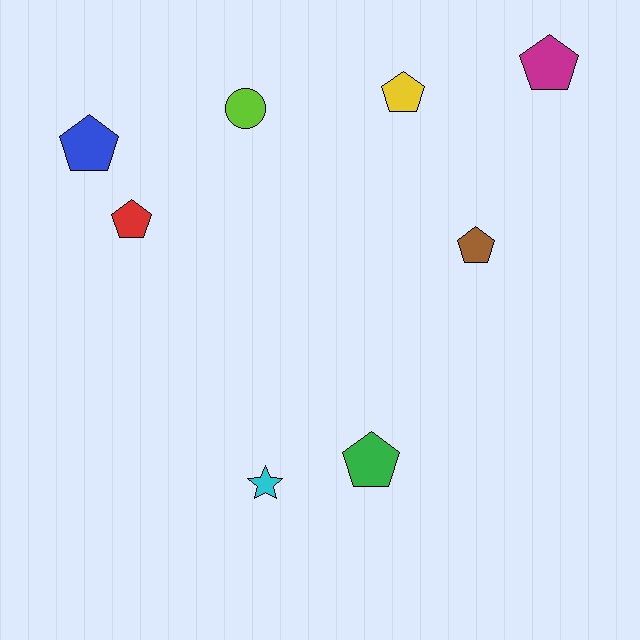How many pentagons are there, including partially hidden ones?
There are 6 pentagons.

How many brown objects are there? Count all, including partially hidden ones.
There is 1 brown object.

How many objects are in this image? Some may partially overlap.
There are 8 objects.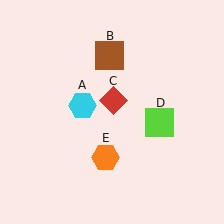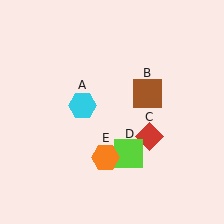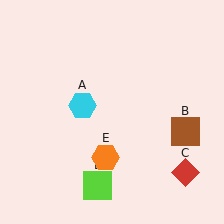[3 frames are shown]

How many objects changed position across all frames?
3 objects changed position: brown square (object B), red diamond (object C), lime square (object D).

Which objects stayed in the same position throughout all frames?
Cyan hexagon (object A) and orange hexagon (object E) remained stationary.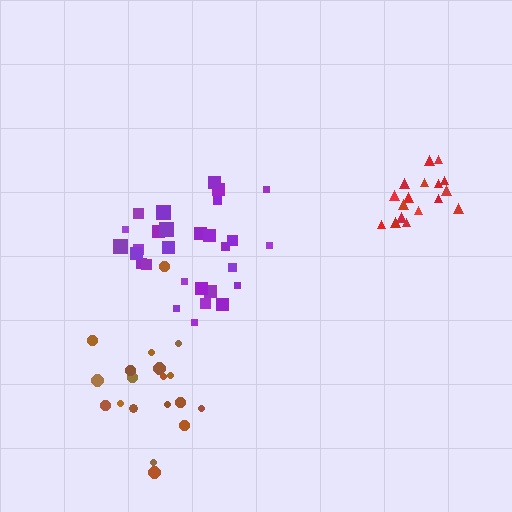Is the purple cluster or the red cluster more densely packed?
Red.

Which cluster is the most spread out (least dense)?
Brown.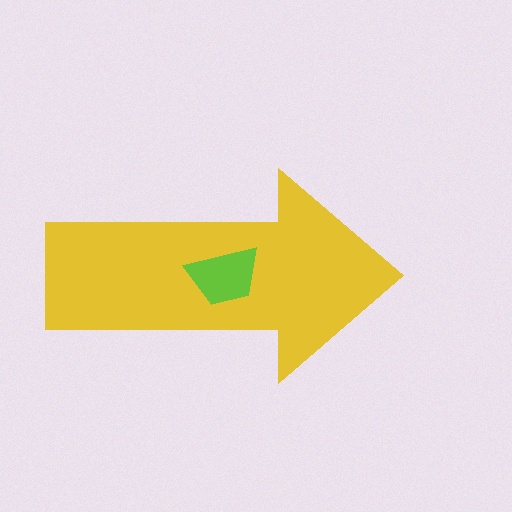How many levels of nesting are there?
2.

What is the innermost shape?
The lime trapezoid.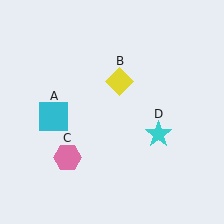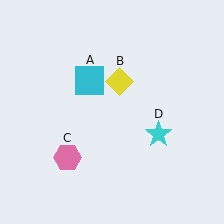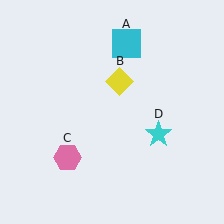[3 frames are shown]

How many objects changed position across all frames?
1 object changed position: cyan square (object A).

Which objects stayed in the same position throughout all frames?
Yellow diamond (object B) and pink hexagon (object C) and cyan star (object D) remained stationary.